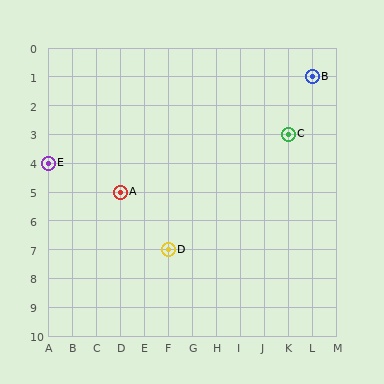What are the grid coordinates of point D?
Point D is at grid coordinates (F, 7).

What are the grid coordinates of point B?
Point B is at grid coordinates (L, 1).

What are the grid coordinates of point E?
Point E is at grid coordinates (A, 4).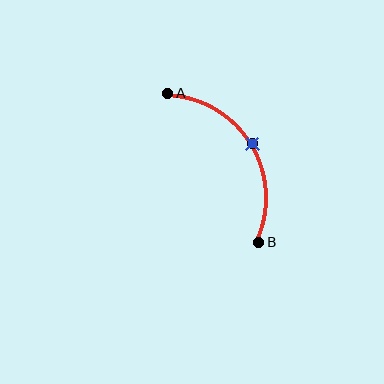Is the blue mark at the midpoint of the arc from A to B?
Yes. The blue mark lies on the arc at equal arc-length from both A and B — it is the arc midpoint.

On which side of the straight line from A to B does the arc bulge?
The arc bulges to the right of the straight line connecting A and B.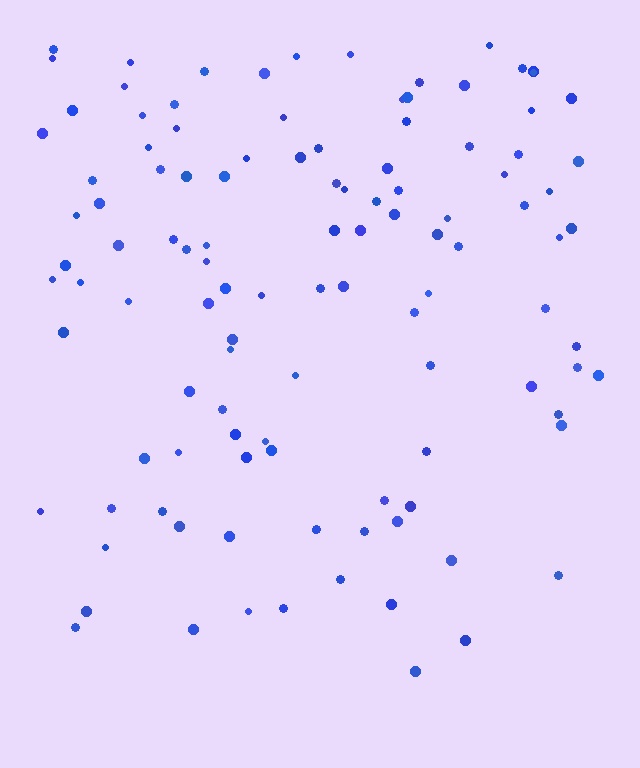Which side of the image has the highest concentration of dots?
The top.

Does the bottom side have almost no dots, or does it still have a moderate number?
Still a moderate number, just noticeably fewer than the top.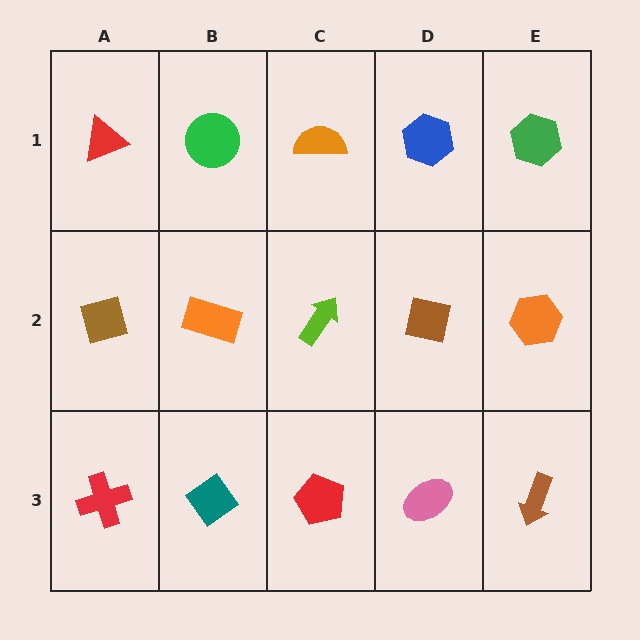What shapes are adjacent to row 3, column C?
A lime arrow (row 2, column C), a teal diamond (row 3, column B), a pink ellipse (row 3, column D).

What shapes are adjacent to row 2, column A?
A red triangle (row 1, column A), a red cross (row 3, column A), an orange rectangle (row 2, column B).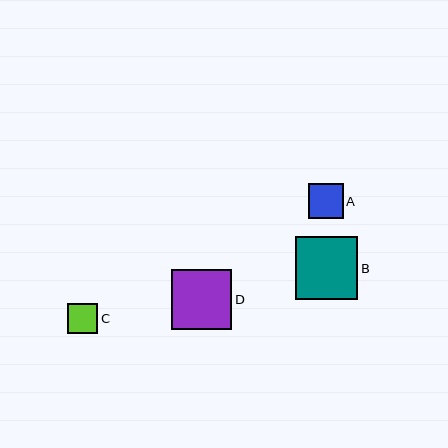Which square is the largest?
Square B is the largest with a size of approximately 62 pixels.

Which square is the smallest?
Square C is the smallest with a size of approximately 31 pixels.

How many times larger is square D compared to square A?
Square D is approximately 1.7 times the size of square A.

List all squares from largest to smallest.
From largest to smallest: B, D, A, C.